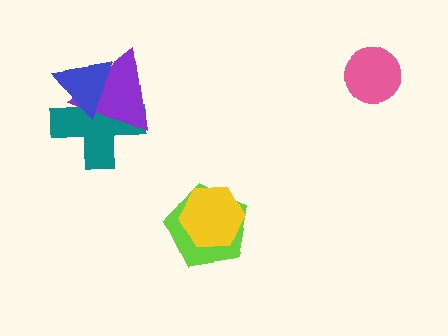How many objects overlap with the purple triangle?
2 objects overlap with the purple triangle.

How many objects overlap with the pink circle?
0 objects overlap with the pink circle.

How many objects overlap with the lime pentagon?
1 object overlaps with the lime pentagon.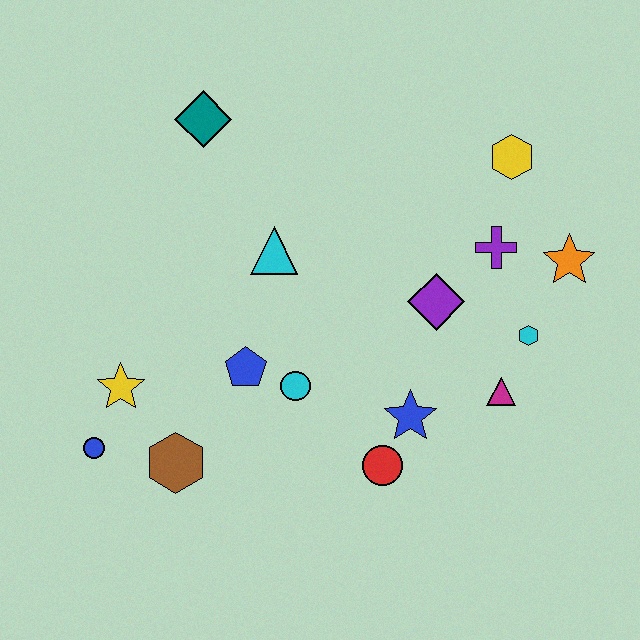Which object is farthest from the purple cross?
The blue circle is farthest from the purple cross.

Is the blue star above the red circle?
Yes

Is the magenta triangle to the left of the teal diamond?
No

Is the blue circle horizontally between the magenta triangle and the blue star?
No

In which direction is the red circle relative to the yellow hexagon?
The red circle is below the yellow hexagon.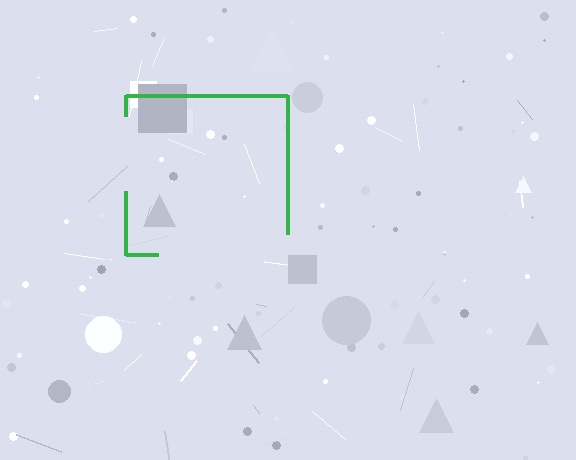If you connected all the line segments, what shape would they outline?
They would outline a square.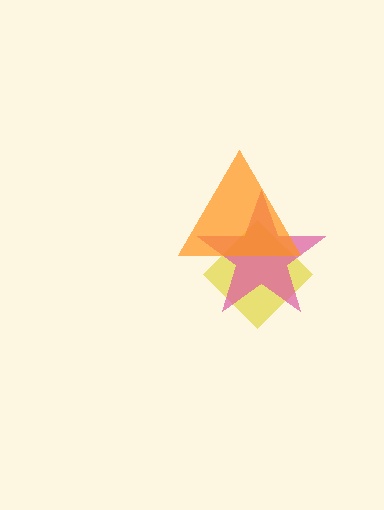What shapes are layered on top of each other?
The layered shapes are: a yellow diamond, a pink star, an orange triangle.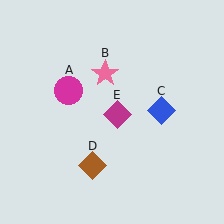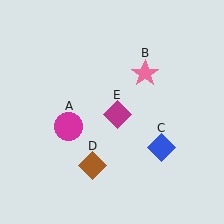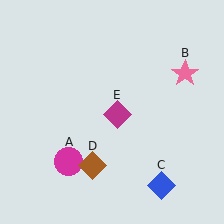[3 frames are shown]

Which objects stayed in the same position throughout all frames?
Brown diamond (object D) and magenta diamond (object E) remained stationary.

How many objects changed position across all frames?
3 objects changed position: magenta circle (object A), pink star (object B), blue diamond (object C).